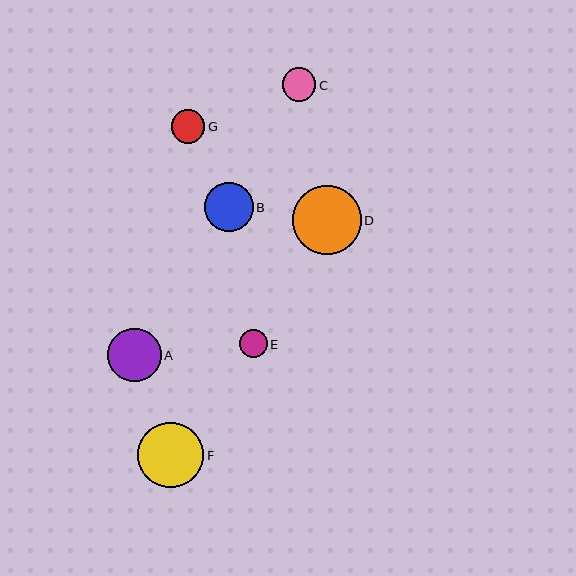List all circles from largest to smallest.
From largest to smallest: D, F, A, B, C, G, E.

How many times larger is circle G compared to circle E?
Circle G is approximately 1.2 times the size of circle E.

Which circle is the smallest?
Circle E is the smallest with a size of approximately 28 pixels.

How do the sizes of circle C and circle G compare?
Circle C and circle G are approximately the same size.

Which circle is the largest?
Circle D is the largest with a size of approximately 69 pixels.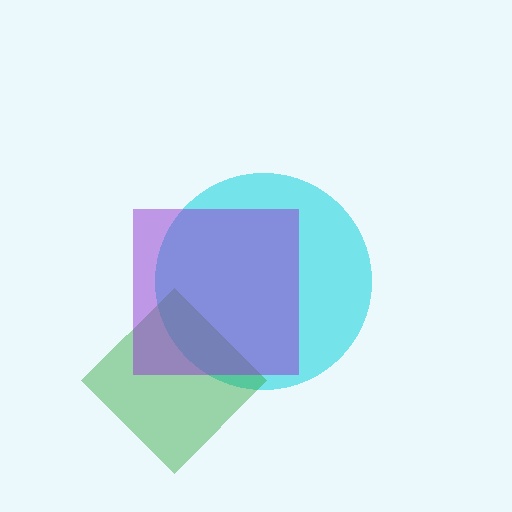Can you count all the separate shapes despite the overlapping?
Yes, there are 3 separate shapes.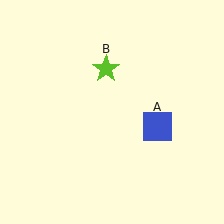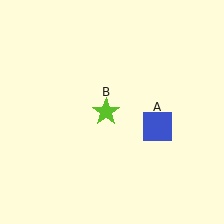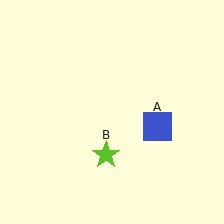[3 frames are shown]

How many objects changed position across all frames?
1 object changed position: lime star (object B).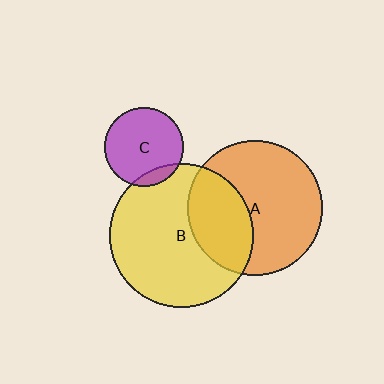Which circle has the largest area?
Circle B (yellow).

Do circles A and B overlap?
Yes.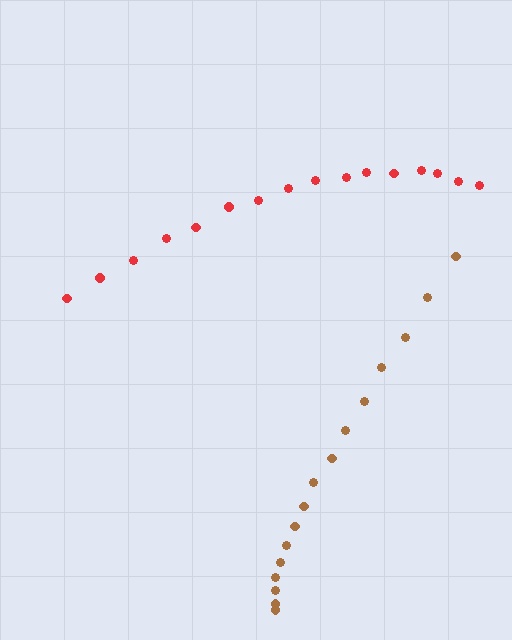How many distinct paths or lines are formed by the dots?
There are 2 distinct paths.